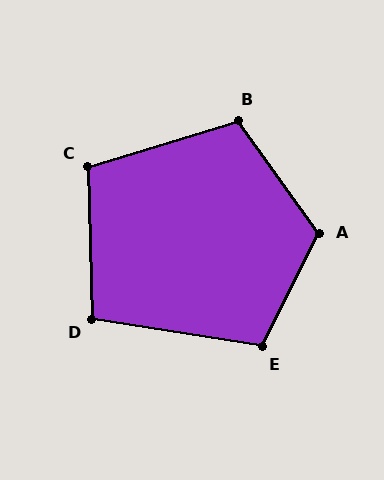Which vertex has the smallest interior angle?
D, at approximately 101 degrees.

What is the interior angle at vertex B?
Approximately 109 degrees (obtuse).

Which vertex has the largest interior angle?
A, at approximately 117 degrees.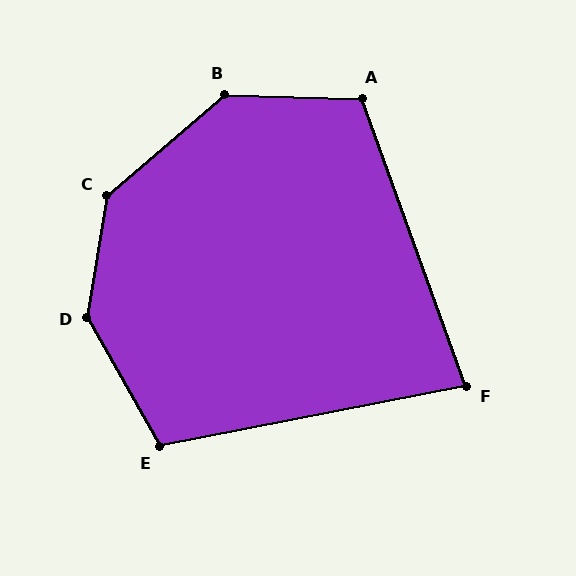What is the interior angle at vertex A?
Approximately 111 degrees (obtuse).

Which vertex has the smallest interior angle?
F, at approximately 81 degrees.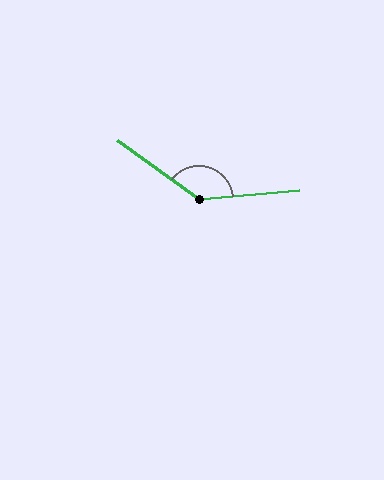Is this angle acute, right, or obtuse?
It is obtuse.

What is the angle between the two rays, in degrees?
Approximately 139 degrees.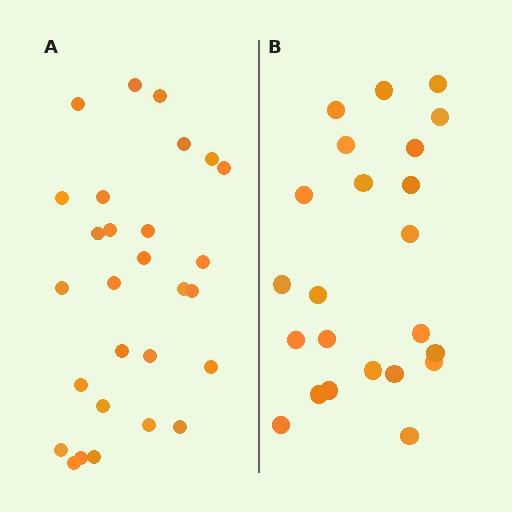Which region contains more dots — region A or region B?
Region A (the left region) has more dots.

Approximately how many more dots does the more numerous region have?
Region A has about 5 more dots than region B.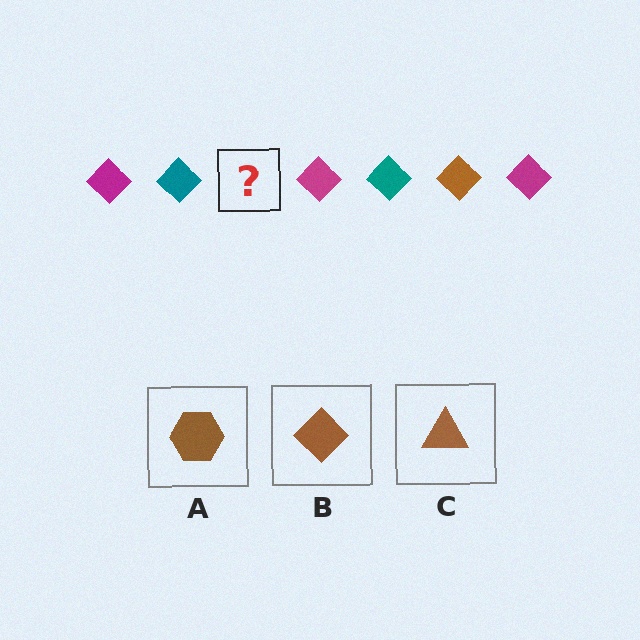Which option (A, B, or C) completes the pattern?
B.